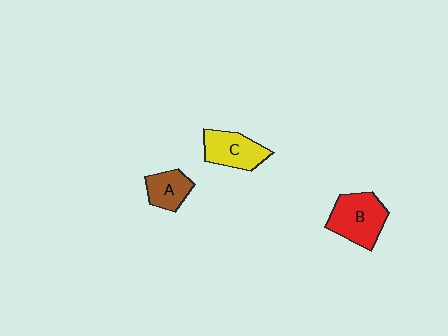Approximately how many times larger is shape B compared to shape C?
Approximately 1.2 times.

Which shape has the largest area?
Shape B (red).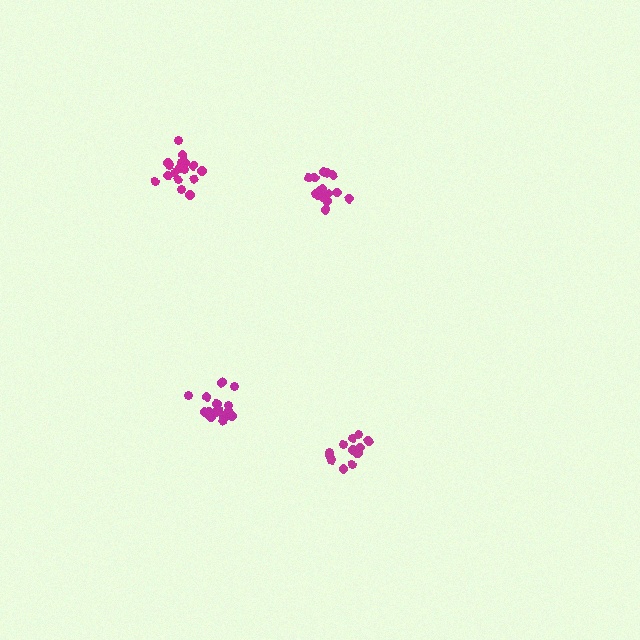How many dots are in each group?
Group 1: 12 dots, Group 2: 17 dots, Group 3: 17 dots, Group 4: 15 dots (61 total).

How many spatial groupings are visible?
There are 4 spatial groupings.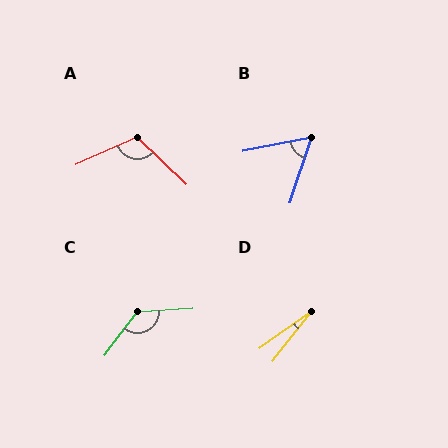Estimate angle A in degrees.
Approximately 112 degrees.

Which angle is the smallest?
D, at approximately 17 degrees.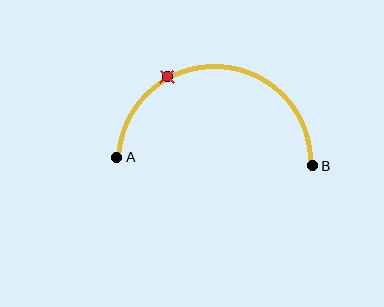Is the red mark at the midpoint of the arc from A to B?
No. The red mark lies on the arc but is closer to endpoint A. The arc midpoint would be at the point on the curve equidistant along the arc from both A and B.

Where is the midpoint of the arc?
The arc midpoint is the point on the curve farthest from the straight line joining A and B. It sits above that line.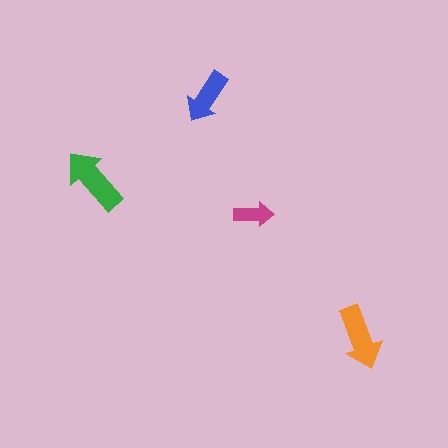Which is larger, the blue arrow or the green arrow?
The green one.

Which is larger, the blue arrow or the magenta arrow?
The blue one.